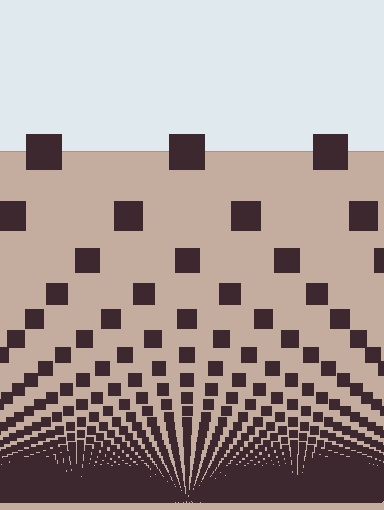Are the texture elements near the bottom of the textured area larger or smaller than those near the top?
Smaller. The gradient is inverted — elements near the bottom are smaller and denser.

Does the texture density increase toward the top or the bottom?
Density increases toward the bottom.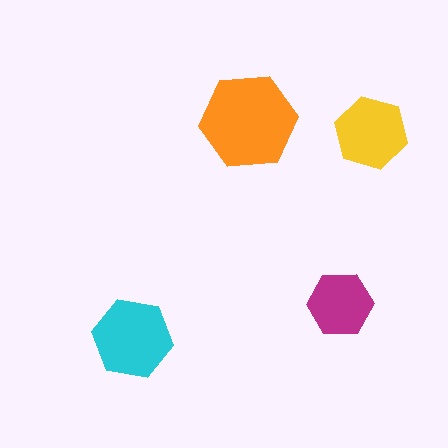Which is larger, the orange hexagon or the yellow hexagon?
The orange one.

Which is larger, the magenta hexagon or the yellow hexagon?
The yellow one.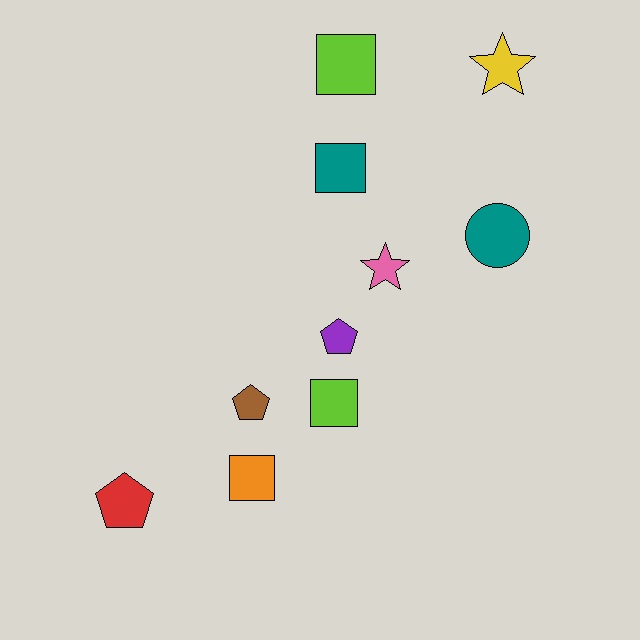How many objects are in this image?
There are 10 objects.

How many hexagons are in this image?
There are no hexagons.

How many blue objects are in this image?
There are no blue objects.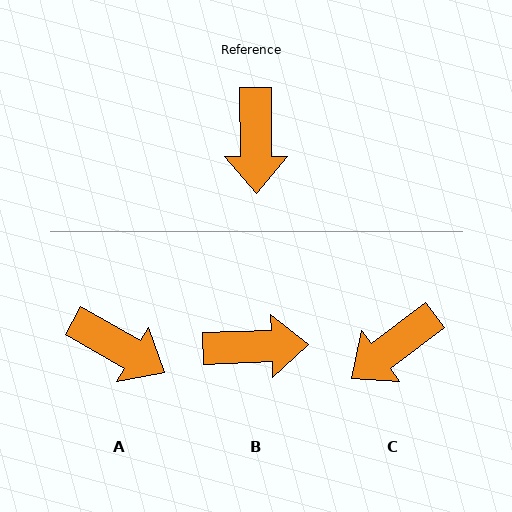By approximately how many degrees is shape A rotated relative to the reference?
Approximately 60 degrees counter-clockwise.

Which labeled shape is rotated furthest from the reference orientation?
B, about 92 degrees away.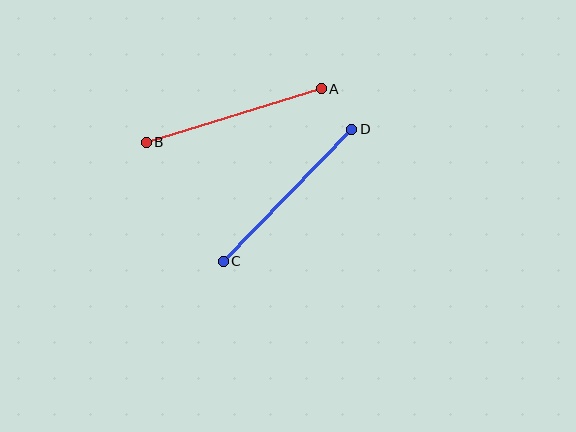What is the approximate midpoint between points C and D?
The midpoint is at approximately (287, 195) pixels.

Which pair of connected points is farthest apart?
Points C and D are farthest apart.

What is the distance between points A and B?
The distance is approximately 183 pixels.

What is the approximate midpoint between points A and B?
The midpoint is at approximately (234, 116) pixels.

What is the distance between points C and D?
The distance is approximately 184 pixels.